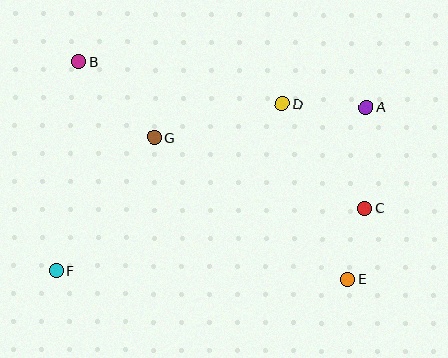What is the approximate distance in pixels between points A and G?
The distance between A and G is approximately 214 pixels.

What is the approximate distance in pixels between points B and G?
The distance between B and G is approximately 107 pixels.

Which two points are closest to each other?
Points C and E are closest to each other.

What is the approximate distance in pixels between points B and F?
The distance between B and F is approximately 210 pixels.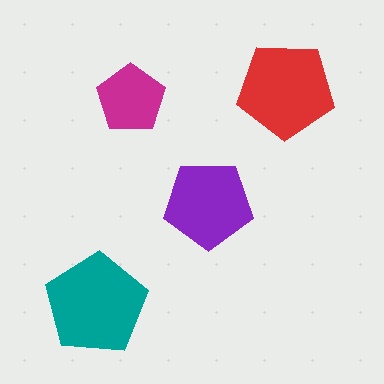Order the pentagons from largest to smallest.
the teal one, the red one, the purple one, the magenta one.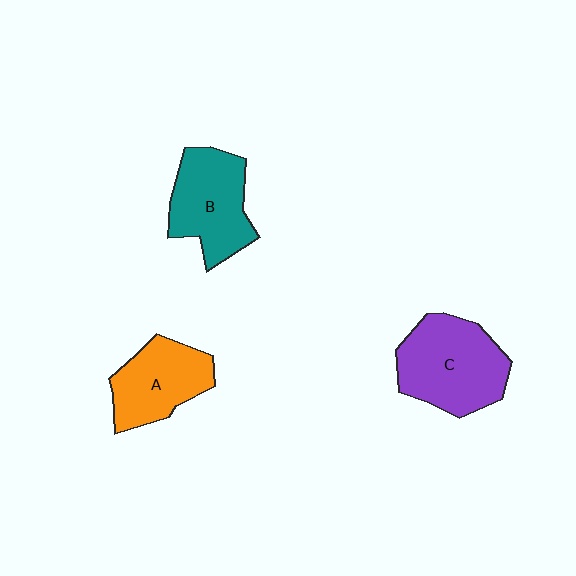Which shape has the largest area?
Shape C (purple).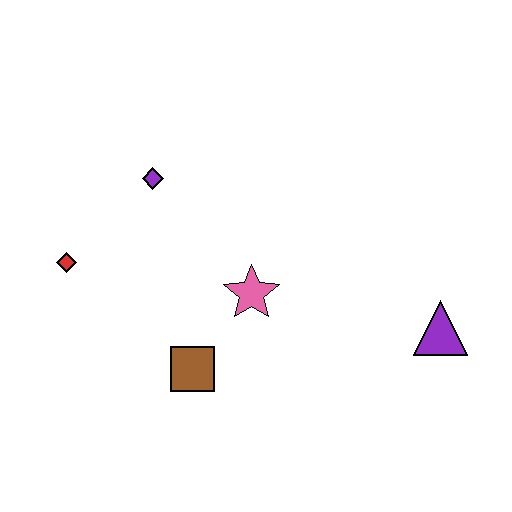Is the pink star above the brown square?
Yes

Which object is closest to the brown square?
The pink star is closest to the brown square.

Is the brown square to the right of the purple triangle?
No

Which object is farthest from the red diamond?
The purple triangle is farthest from the red diamond.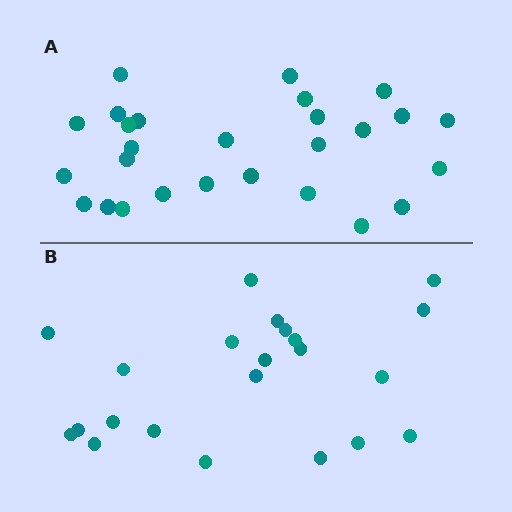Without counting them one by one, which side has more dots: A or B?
Region A (the top region) has more dots.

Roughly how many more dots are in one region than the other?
Region A has about 5 more dots than region B.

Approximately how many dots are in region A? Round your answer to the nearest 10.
About 30 dots. (The exact count is 27, which rounds to 30.)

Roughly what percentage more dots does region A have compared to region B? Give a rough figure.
About 25% more.